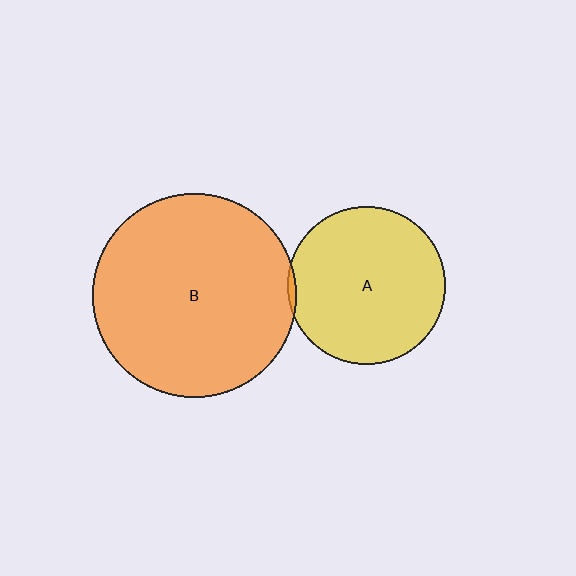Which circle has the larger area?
Circle B (orange).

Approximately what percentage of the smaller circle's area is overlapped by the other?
Approximately 5%.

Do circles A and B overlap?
Yes.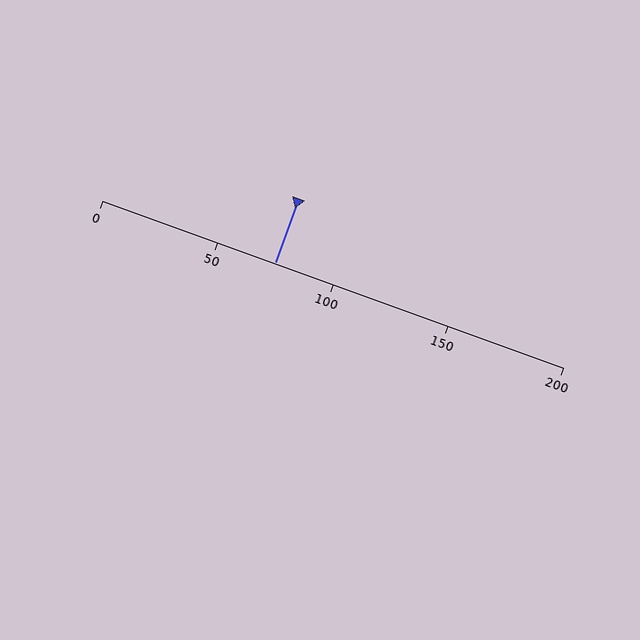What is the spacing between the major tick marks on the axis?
The major ticks are spaced 50 apart.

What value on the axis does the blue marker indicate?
The marker indicates approximately 75.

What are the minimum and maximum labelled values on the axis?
The axis runs from 0 to 200.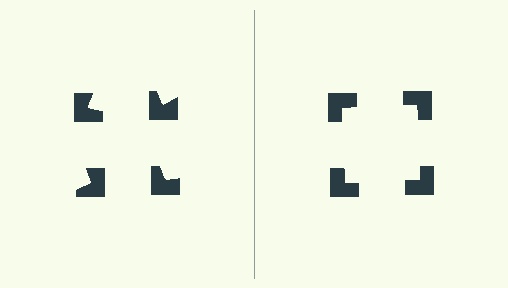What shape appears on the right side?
An illusory square.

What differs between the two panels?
The notched squares are positioned identically on both sides; only the wedge orientations differ. On the right they align to a square; on the left they are misaligned.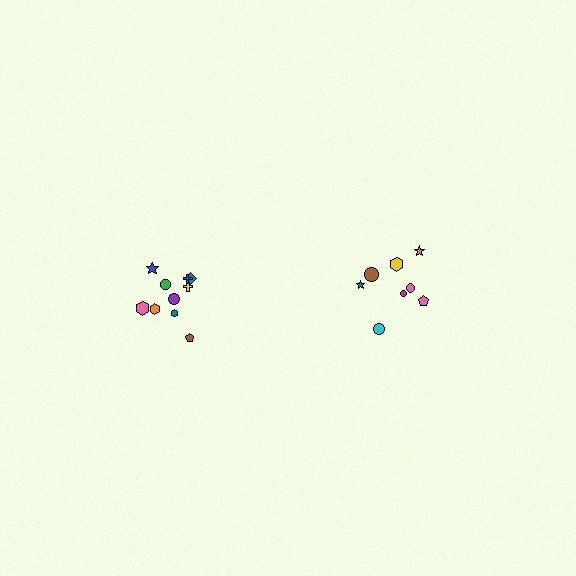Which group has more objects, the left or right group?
The left group.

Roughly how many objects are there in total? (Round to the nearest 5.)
Roughly 20 objects in total.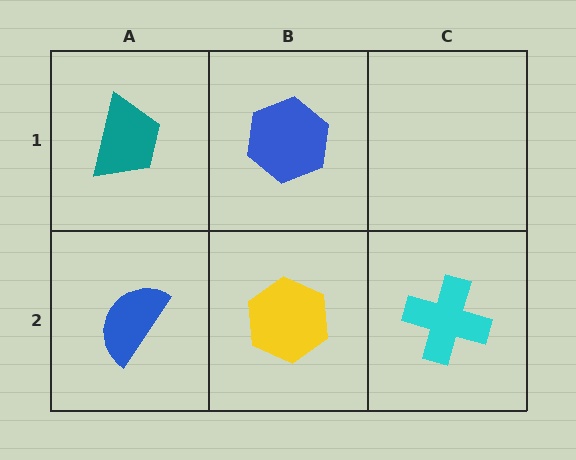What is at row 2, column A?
A blue semicircle.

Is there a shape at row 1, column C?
No, that cell is empty.